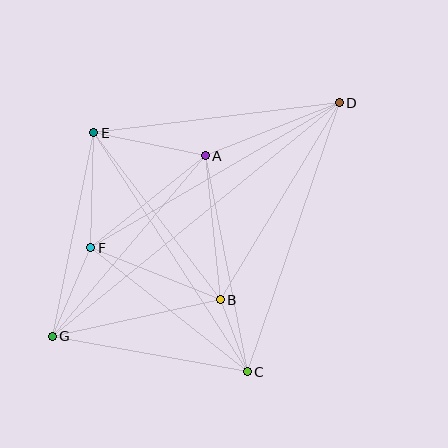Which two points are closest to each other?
Points B and C are closest to each other.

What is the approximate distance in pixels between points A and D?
The distance between A and D is approximately 144 pixels.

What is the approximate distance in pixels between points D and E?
The distance between D and E is approximately 247 pixels.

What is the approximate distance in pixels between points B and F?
The distance between B and F is approximately 140 pixels.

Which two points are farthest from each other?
Points D and G are farthest from each other.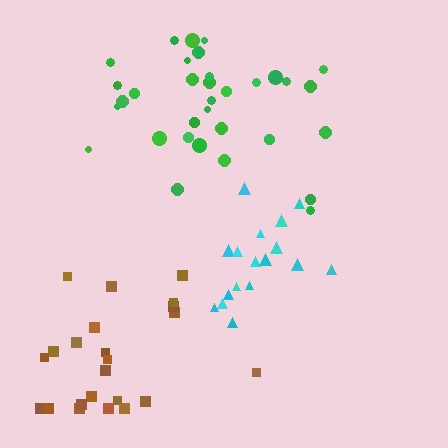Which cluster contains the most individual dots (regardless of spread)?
Green (33).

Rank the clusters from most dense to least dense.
cyan, green, brown.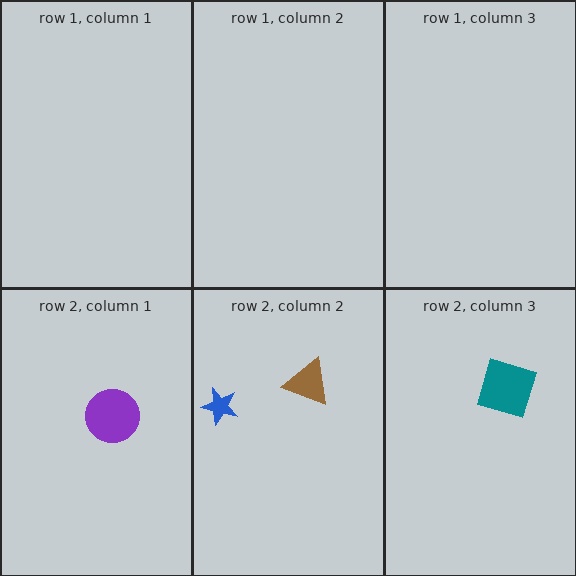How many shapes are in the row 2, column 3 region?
1.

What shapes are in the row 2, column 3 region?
The teal diamond.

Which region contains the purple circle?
The row 2, column 1 region.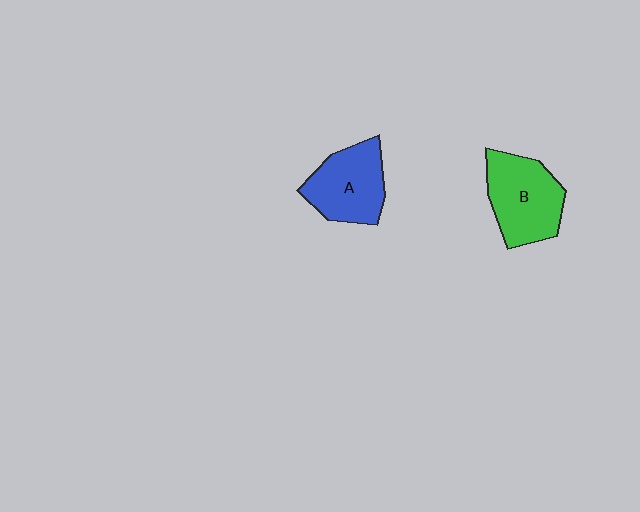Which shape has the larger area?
Shape B (green).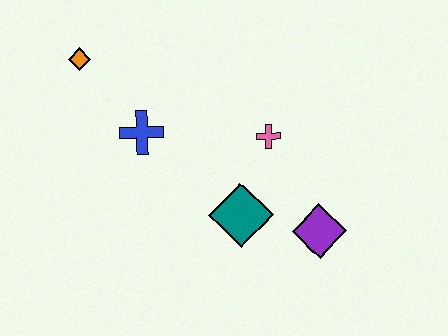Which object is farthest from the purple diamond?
The orange diamond is farthest from the purple diamond.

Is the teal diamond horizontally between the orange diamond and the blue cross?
No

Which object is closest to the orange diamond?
The blue cross is closest to the orange diamond.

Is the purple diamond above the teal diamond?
No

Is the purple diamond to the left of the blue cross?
No